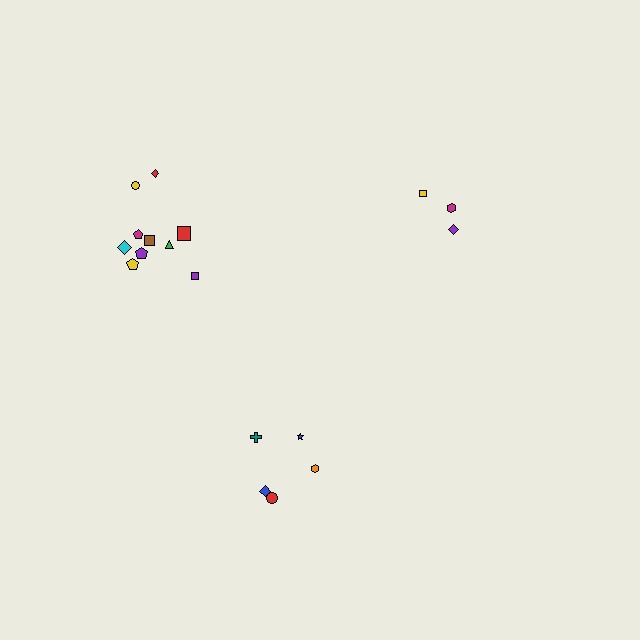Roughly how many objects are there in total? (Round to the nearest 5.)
Roughly 20 objects in total.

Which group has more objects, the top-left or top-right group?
The top-left group.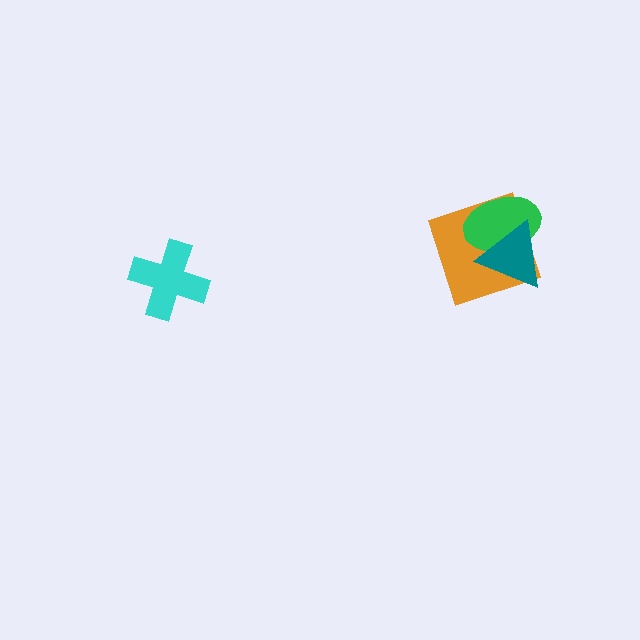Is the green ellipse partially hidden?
Yes, it is partially covered by another shape.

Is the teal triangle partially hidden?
No, no other shape covers it.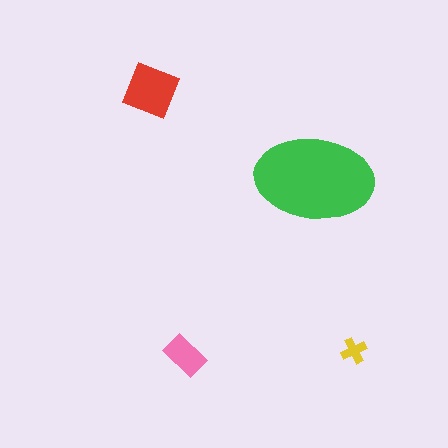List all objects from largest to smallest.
The green ellipse, the red square, the pink rectangle, the yellow cross.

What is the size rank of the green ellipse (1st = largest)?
1st.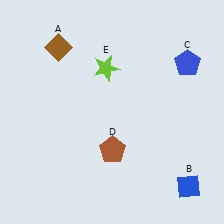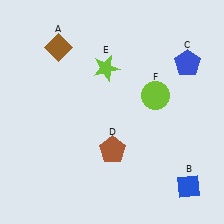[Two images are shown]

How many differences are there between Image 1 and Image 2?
There is 1 difference between the two images.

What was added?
A lime circle (F) was added in Image 2.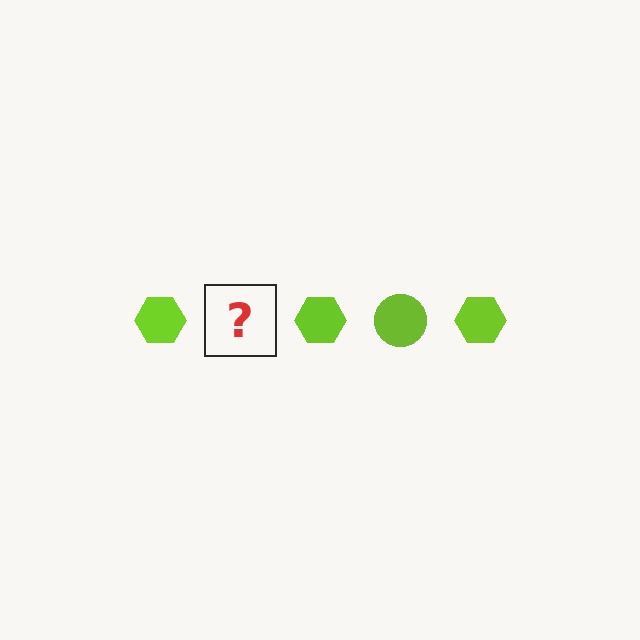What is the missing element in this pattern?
The missing element is a lime circle.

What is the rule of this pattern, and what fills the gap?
The rule is that the pattern cycles through hexagon, circle shapes in lime. The gap should be filled with a lime circle.